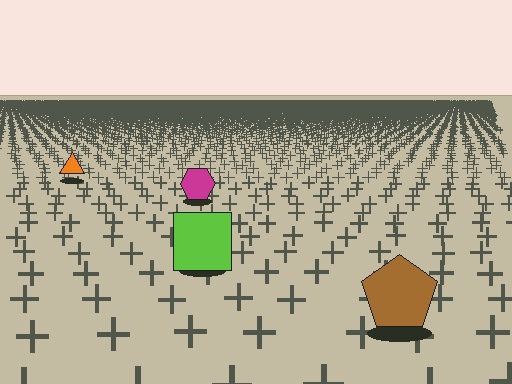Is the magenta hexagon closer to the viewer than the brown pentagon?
No. The brown pentagon is closer — you can tell from the texture gradient: the ground texture is coarser near it.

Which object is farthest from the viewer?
The orange triangle is farthest from the viewer. It appears smaller and the ground texture around it is denser.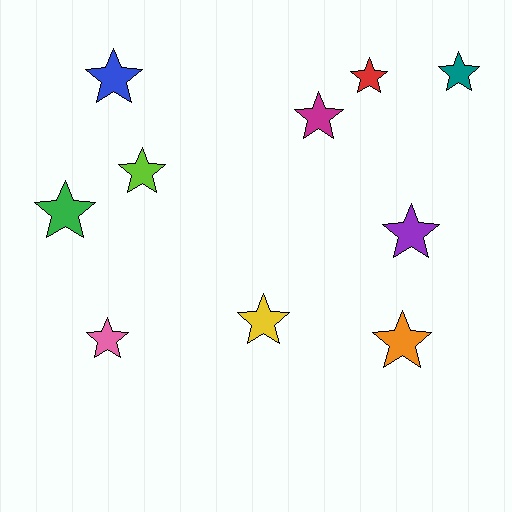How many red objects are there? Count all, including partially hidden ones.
There is 1 red object.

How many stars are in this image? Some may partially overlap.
There are 10 stars.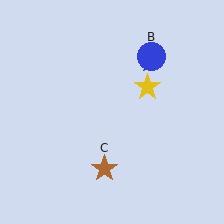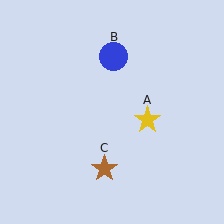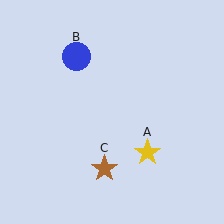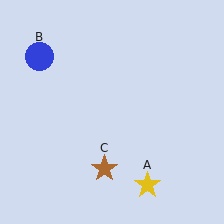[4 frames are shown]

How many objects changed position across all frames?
2 objects changed position: yellow star (object A), blue circle (object B).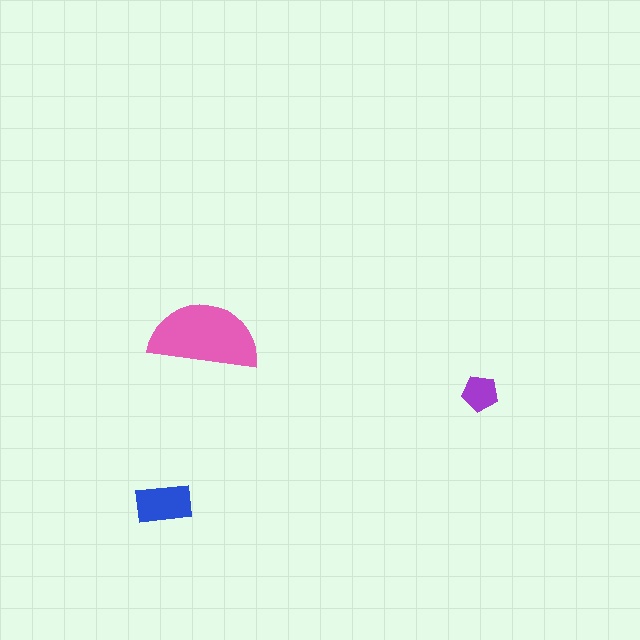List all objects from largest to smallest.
The pink semicircle, the blue rectangle, the purple pentagon.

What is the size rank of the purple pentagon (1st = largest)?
3rd.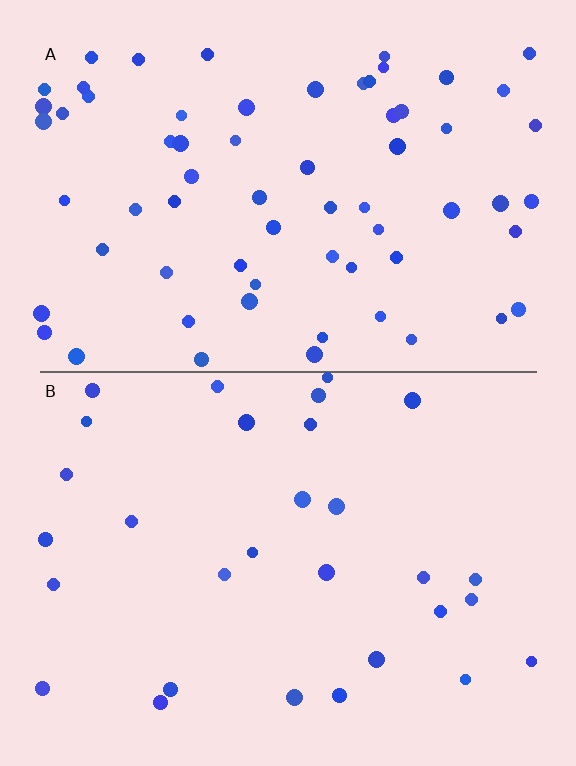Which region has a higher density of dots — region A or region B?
A (the top).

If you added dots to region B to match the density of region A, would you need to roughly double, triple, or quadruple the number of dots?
Approximately double.